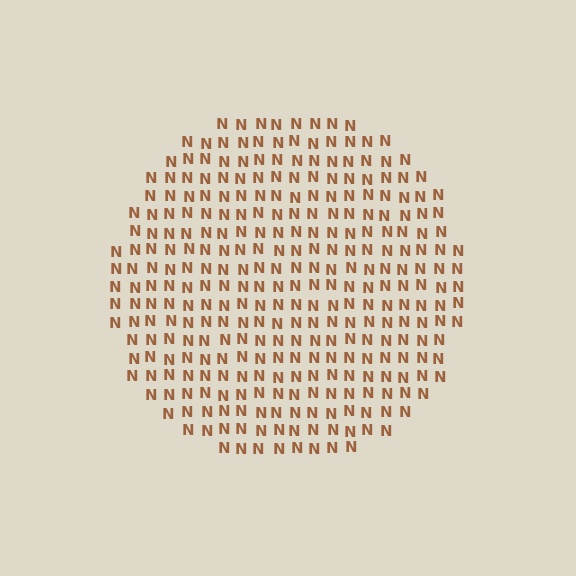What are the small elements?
The small elements are letter N's.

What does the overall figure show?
The overall figure shows a circle.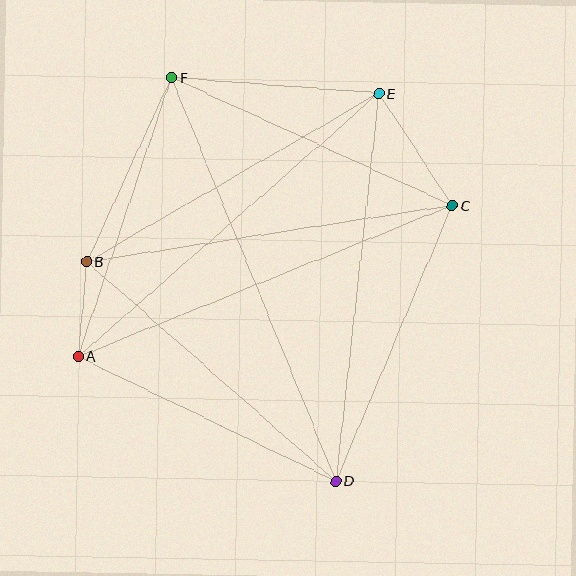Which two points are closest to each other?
Points A and B are closest to each other.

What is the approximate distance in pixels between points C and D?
The distance between C and D is approximately 299 pixels.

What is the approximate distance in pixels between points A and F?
The distance between A and F is approximately 294 pixels.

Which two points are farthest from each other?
Points D and F are farthest from each other.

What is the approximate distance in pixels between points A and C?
The distance between A and C is approximately 404 pixels.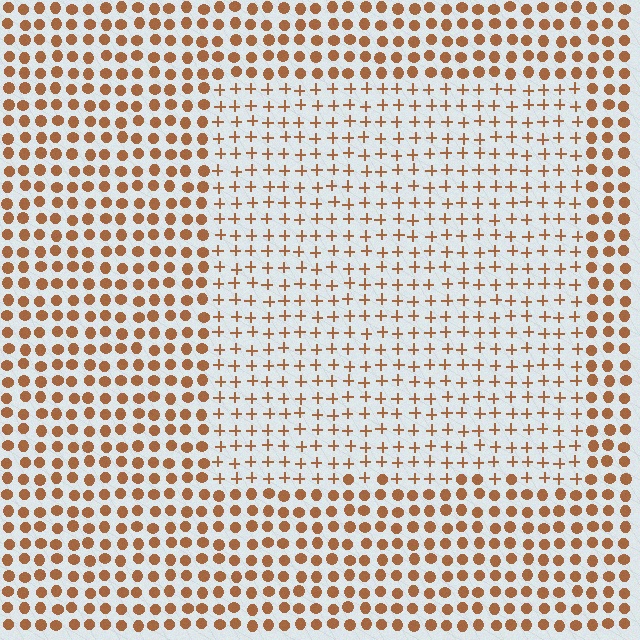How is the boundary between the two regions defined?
The boundary is defined by a change in element shape: plus signs inside vs. circles outside. All elements share the same color and spacing.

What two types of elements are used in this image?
The image uses plus signs inside the rectangle region and circles outside it.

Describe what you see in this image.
The image is filled with small brown elements arranged in a uniform grid. A rectangle-shaped region contains plus signs, while the surrounding area contains circles. The boundary is defined purely by the change in element shape.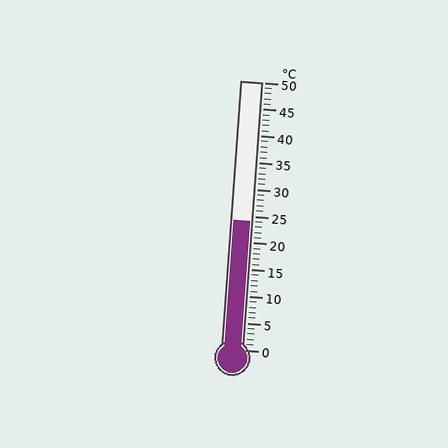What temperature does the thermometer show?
The thermometer shows approximately 24°C.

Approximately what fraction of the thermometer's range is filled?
The thermometer is filled to approximately 50% of its range.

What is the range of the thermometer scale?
The thermometer scale ranges from 0°C to 50°C.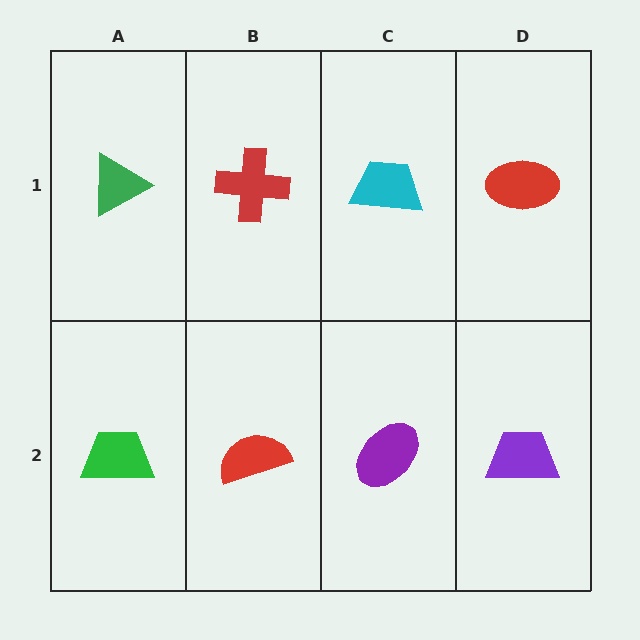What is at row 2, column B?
A red semicircle.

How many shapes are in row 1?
4 shapes.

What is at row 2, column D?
A purple trapezoid.